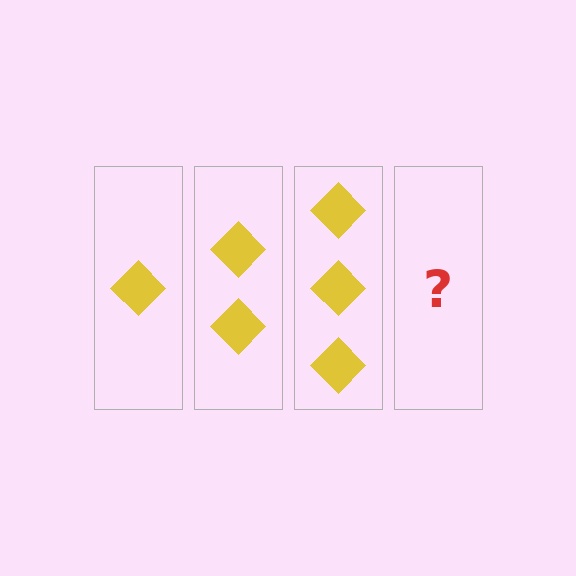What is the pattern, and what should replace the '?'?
The pattern is that each step adds one more diamond. The '?' should be 4 diamonds.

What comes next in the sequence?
The next element should be 4 diamonds.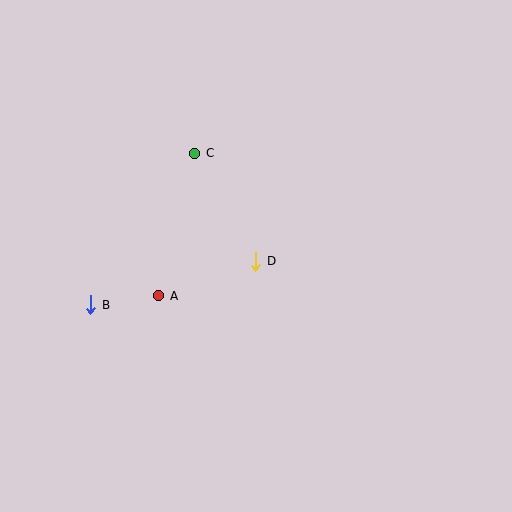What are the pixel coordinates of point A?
Point A is at (159, 296).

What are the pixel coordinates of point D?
Point D is at (256, 261).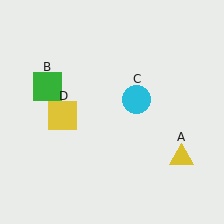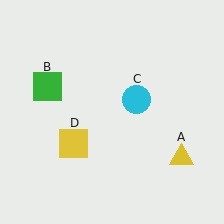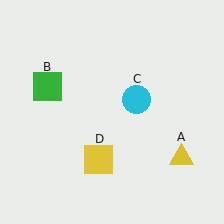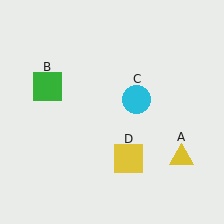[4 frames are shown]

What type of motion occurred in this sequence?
The yellow square (object D) rotated counterclockwise around the center of the scene.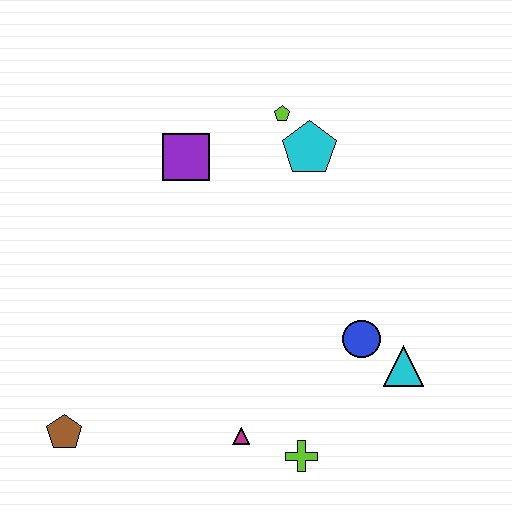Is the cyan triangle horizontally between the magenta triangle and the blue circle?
No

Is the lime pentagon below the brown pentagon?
No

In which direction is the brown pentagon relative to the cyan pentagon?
The brown pentagon is below the cyan pentagon.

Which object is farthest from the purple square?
The lime cross is farthest from the purple square.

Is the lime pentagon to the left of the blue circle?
Yes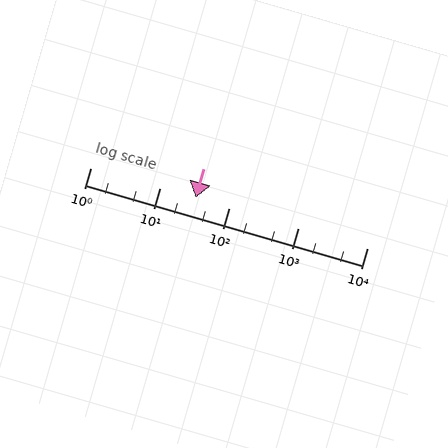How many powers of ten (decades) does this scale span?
The scale spans 4 decades, from 1 to 10000.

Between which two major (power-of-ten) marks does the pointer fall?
The pointer is between 10 and 100.